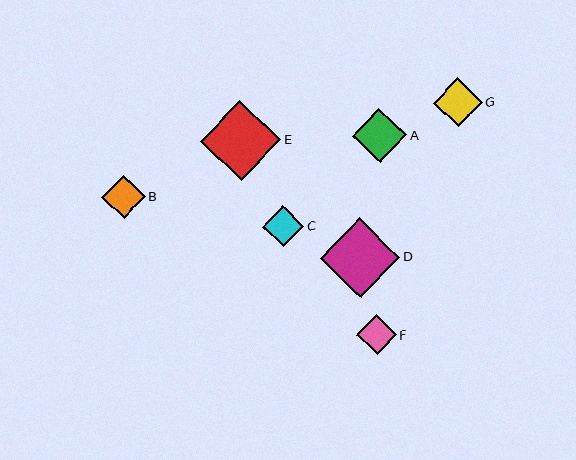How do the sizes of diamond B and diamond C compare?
Diamond B and diamond C are approximately the same size.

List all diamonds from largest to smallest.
From largest to smallest: E, D, A, G, B, C, F.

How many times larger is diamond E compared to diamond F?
Diamond E is approximately 2.0 times the size of diamond F.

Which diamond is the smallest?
Diamond F is the smallest with a size of approximately 40 pixels.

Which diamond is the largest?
Diamond E is the largest with a size of approximately 80 pixels.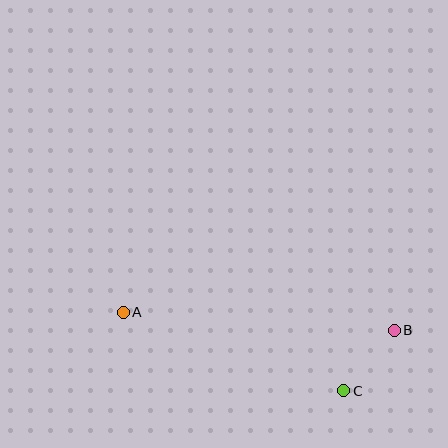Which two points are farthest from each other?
Points A and B are farthest from each other.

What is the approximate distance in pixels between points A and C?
The distance between A and C is approximately 234 pixels.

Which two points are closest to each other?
Points B and C are closest to each other.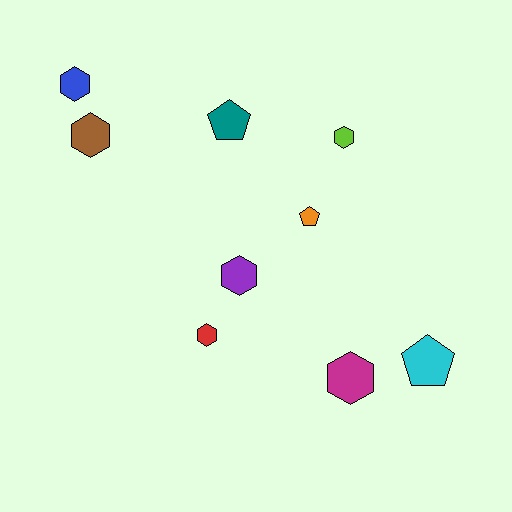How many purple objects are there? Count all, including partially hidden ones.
There is 1 purple object.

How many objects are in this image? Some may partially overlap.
There are 9 objects.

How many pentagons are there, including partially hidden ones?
There are 3 pentagons.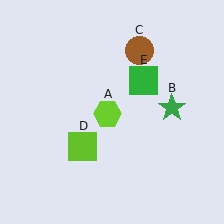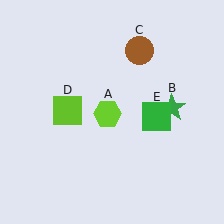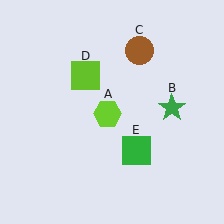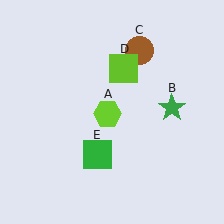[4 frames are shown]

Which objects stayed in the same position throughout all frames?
Lime hexagon (object A) and green star (object B) and brown circle (object C) remained stationary.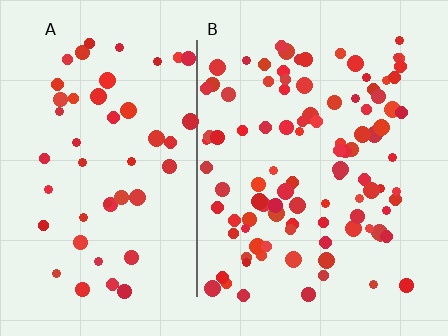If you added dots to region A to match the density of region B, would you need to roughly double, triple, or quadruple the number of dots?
Approximately double.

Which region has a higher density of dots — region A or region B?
B (the right).